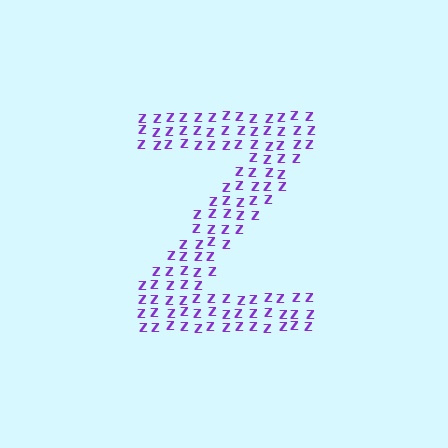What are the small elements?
The small elements are letter Z's.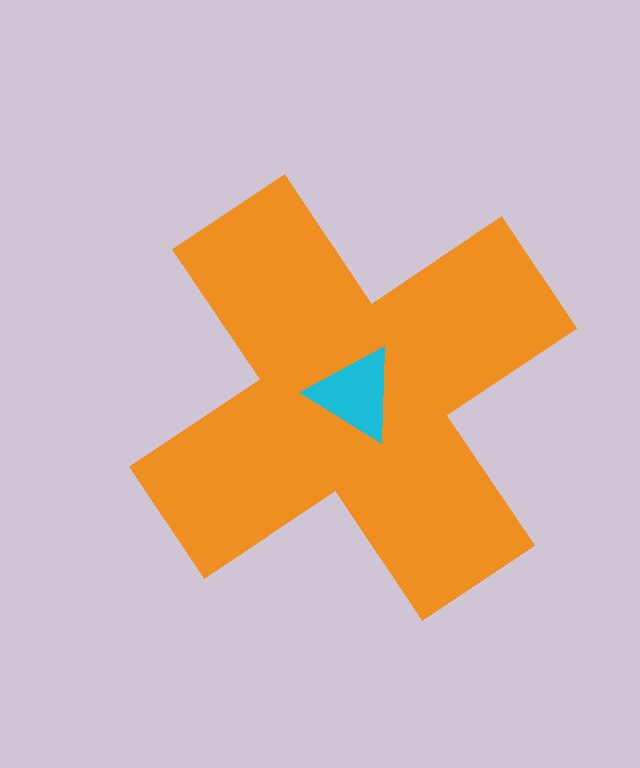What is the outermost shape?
The orange cross.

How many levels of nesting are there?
2.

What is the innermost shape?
The cyan triangle.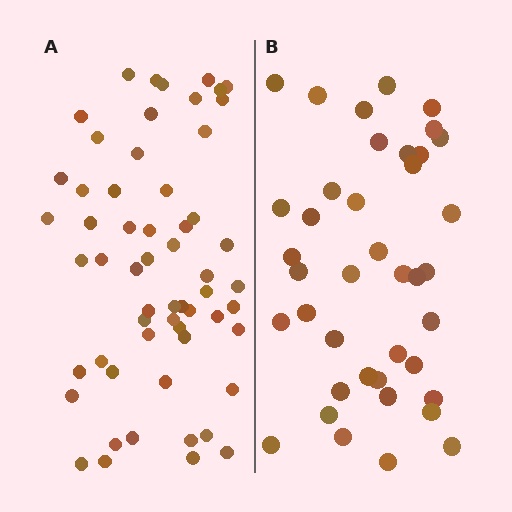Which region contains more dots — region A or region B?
Region A (the left region) has more dots.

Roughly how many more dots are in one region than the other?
Region A has approximately 20 more dots than region B.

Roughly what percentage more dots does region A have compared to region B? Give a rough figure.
About 45% more.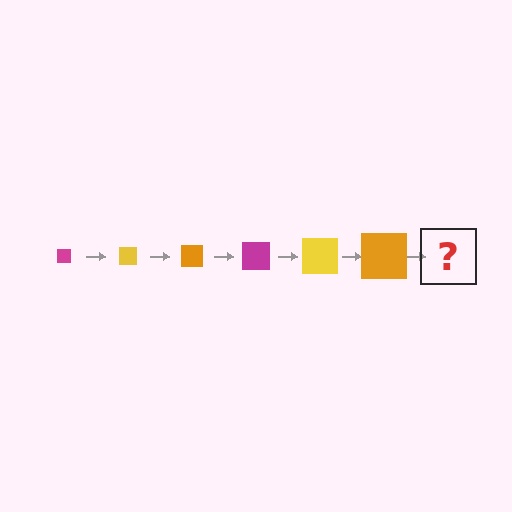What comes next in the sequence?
The next element should be a magenta square, larger than the previous one.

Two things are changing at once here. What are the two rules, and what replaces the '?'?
The two rules are that the square grows larger each step and the color cycles through magenta, yellow, and orange. The '?' should be a magenta square, larger than the previous one.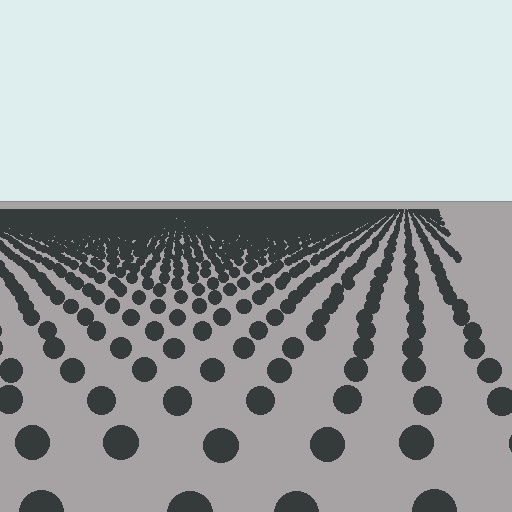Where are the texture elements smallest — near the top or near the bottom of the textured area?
Near the top.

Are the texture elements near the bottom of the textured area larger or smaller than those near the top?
Larger. Near the bottom, elements are closer to the viewer and appear at a bigger on-screen size.